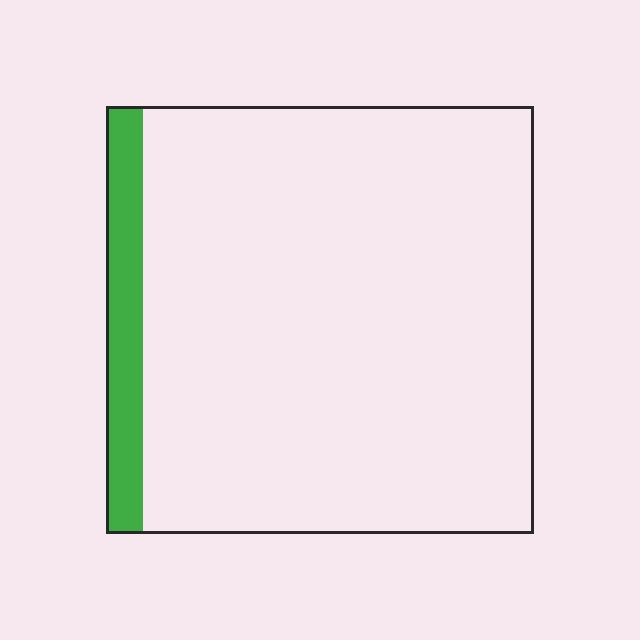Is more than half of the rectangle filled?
No.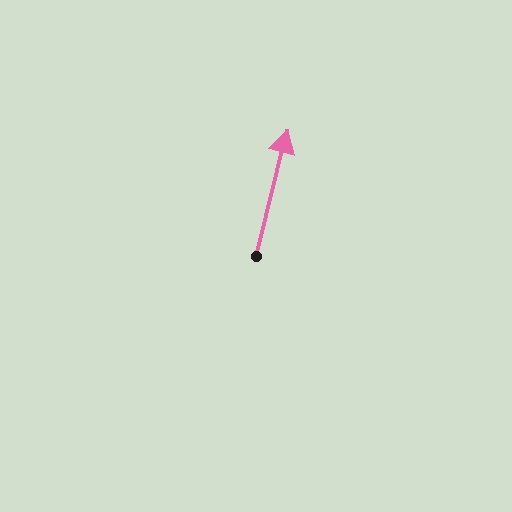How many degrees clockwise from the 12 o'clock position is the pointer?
Approximately 14 degrees.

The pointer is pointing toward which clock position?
Roughly 12 o'clock.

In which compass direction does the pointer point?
North.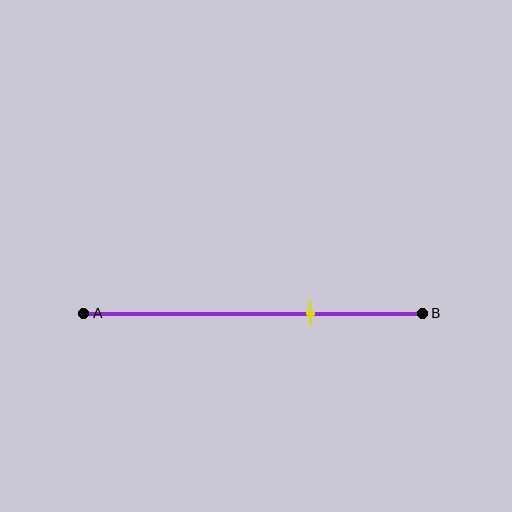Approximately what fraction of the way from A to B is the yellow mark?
The yellow mark is approximately 65% of the way from A to B.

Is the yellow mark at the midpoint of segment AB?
No, the mark is at about 65% from A, not at the 50% midpoint.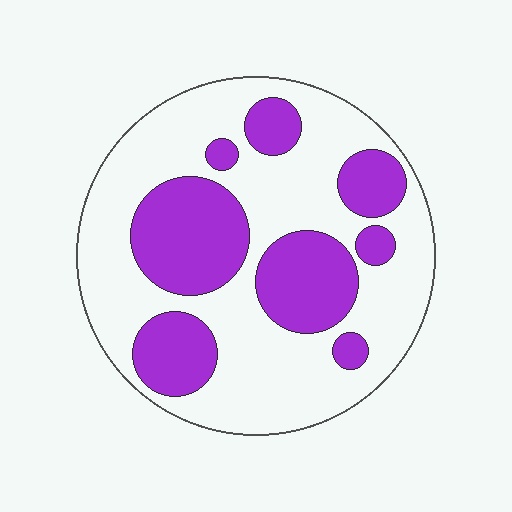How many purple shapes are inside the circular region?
8.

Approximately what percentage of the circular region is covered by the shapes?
Approximately 35%.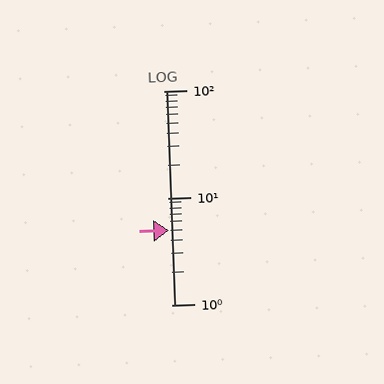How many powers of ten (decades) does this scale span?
The scale spans 2 decades, from 1 to 100.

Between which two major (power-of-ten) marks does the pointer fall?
The pointer is between 1 and 10.